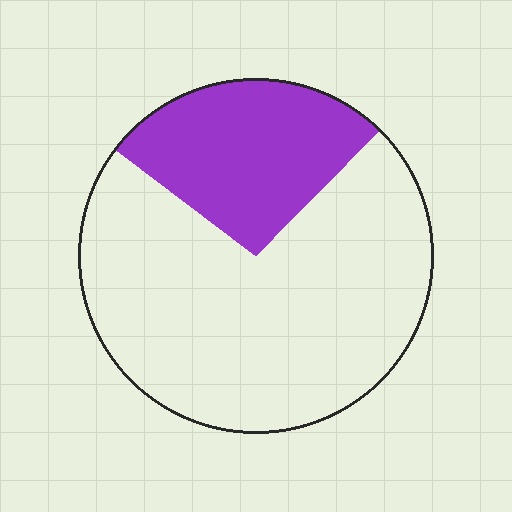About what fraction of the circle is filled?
About one quarter (1/4).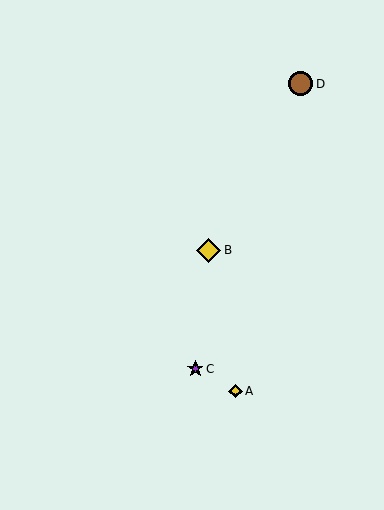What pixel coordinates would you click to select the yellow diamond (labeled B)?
Click at (209, 250) to select the yellow diamond B.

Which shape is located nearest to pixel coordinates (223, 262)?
The yellow diamond (labeled B) at (209, 250) is nearest to that location.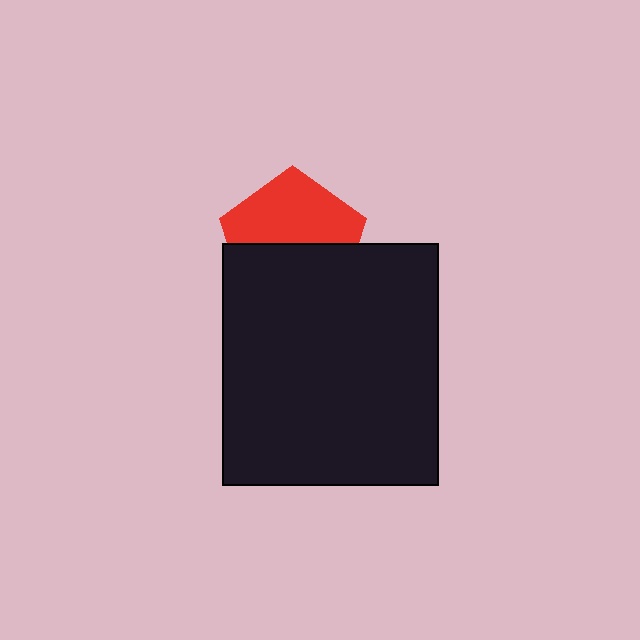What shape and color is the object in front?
The object in front is a black rectangle.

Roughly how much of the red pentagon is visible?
About half of it is visible (roughly 52%).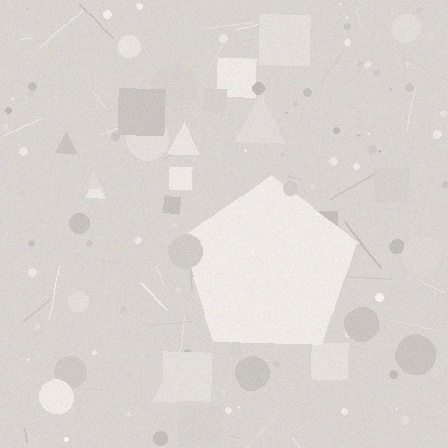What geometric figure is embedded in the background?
A pentagon is embedded in the background.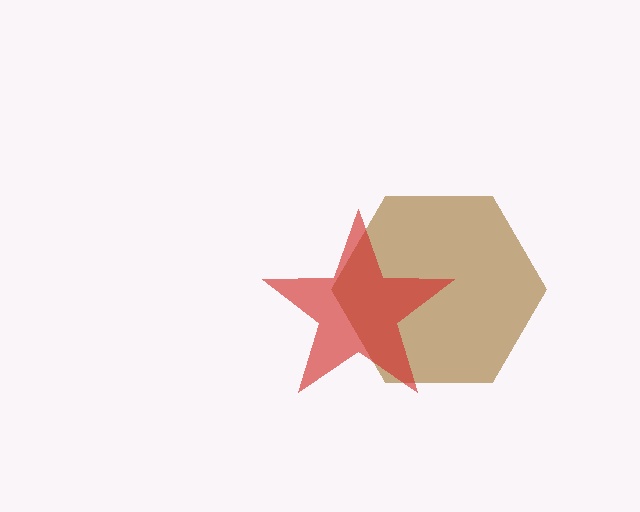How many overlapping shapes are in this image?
There are 2 overlapping shapes in the image.